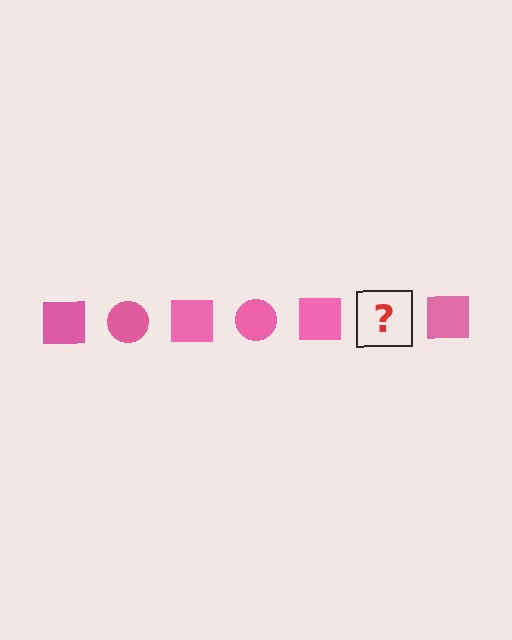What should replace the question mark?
The question mark should be replaced with a pink circle.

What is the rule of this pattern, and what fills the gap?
The rule is that the pattern cycles through square, circle shapes in pink. The gap should be filled with a pink circle.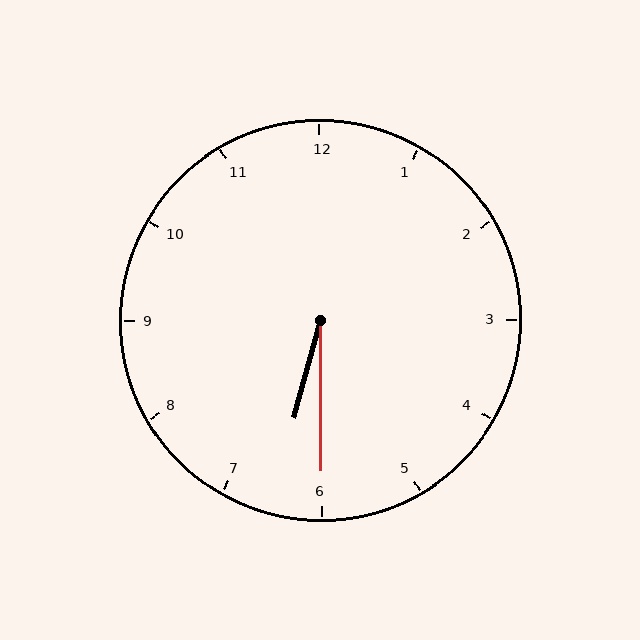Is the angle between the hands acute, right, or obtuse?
It is acute.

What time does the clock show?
6:30.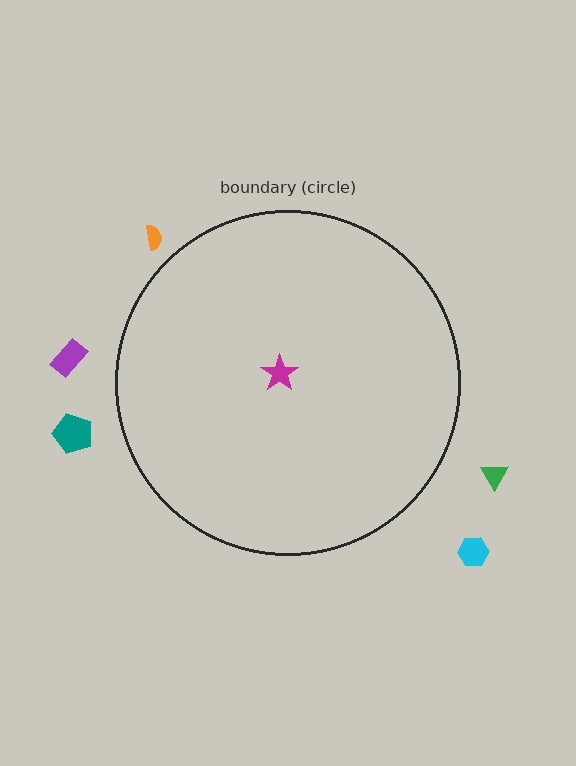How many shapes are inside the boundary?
1 inside, 5 outside.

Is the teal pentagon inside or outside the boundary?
Outside.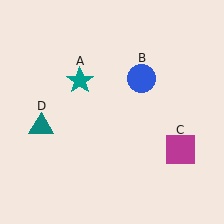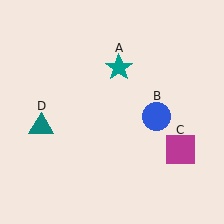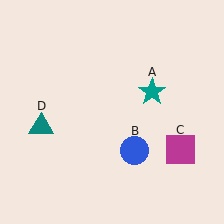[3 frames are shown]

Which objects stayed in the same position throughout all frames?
Magenta square (object C) and teal triangle (object D) remained stationary.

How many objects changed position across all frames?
2 objects changed position: teal star (object A), blue circle (object B).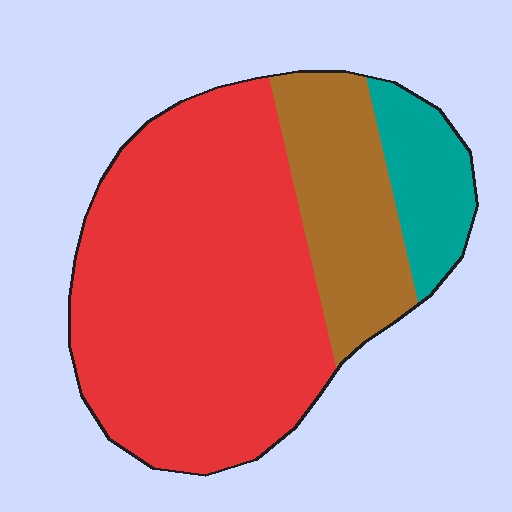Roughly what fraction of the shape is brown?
Brown covers around 20% of the shape.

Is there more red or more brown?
Red.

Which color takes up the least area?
Teal, at roughly 10%.